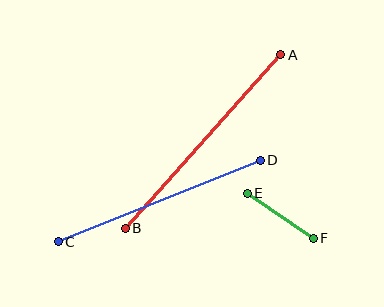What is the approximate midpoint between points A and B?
The midpoint is at approximately (203, 142) pixels.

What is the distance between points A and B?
The distance is approximately 233 pixels.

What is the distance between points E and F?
The distance is approximately 80 pixels.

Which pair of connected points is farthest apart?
Points A and B are farthest apart.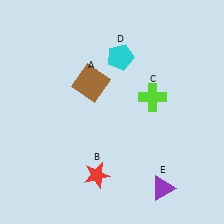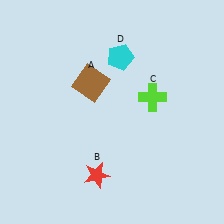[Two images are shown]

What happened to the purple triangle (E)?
The purple triangle (E) was removed in Image 2. It was in the bottom-right area of Image 1.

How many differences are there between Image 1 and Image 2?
There is 1 difference between the two images.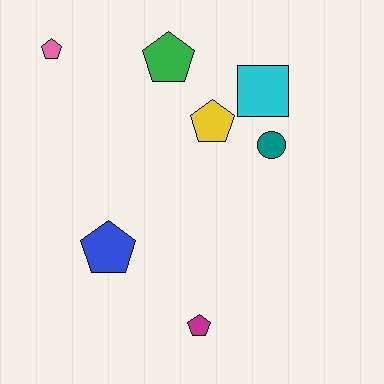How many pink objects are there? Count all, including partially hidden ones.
There is 1 pink object.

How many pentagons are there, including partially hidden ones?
There are 5 pentagons.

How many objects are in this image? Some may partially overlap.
There are 7 objects.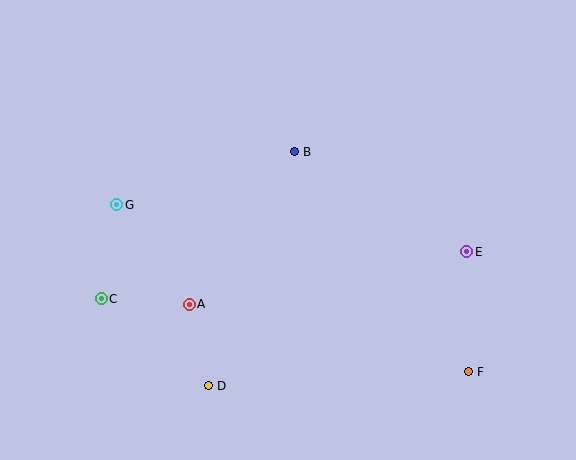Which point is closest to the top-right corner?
Point E is closest to the top-right corner.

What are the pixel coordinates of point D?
Point D is at (209, 386).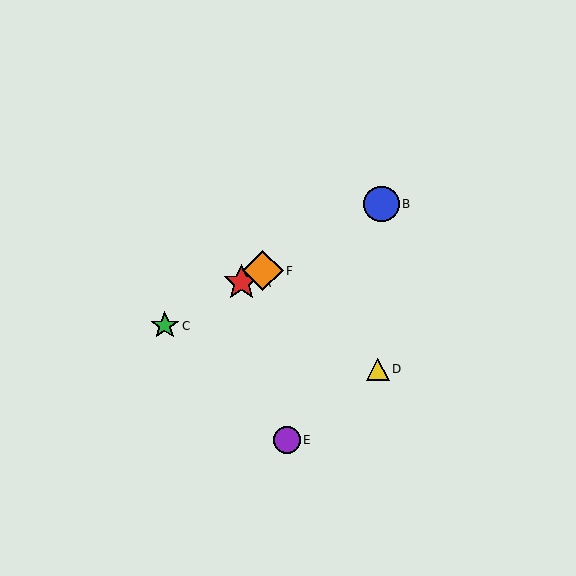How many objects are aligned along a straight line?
4 objects (A, B, C, F) are aligned along a straight line.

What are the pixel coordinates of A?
Object A is at (242, 283).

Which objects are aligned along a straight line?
Objects A, B, C, F are aligned along a straight line.